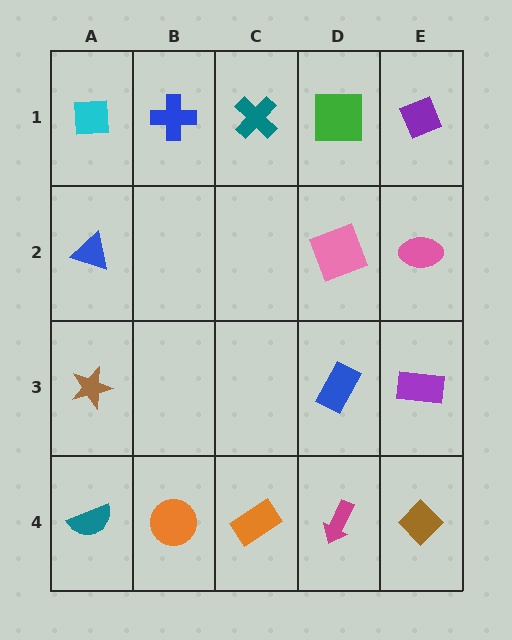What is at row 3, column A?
A brown star.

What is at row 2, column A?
A blue triangle.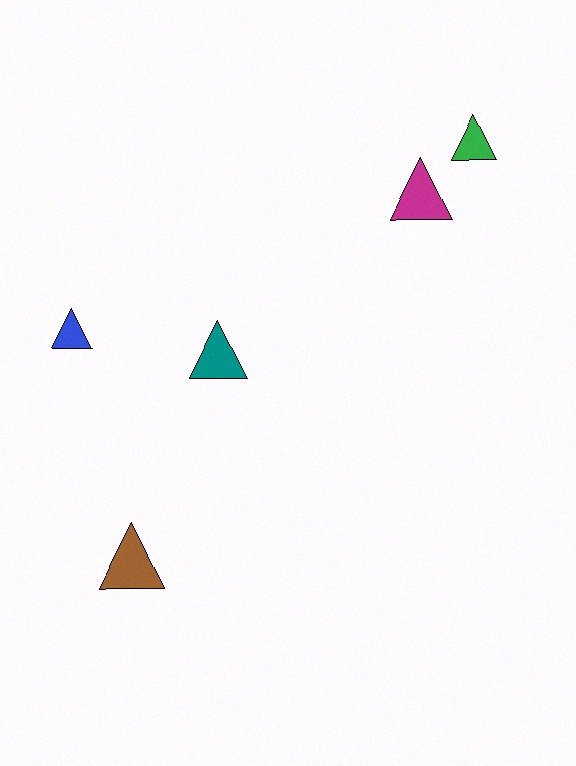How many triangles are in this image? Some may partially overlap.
There are 5 triangles.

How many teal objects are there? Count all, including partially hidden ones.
There is 1 teal object.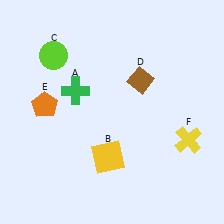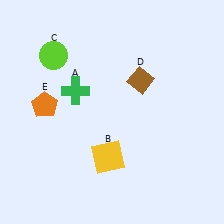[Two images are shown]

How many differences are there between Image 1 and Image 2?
There is 1 difference between the two images.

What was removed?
The yellow cross (F) was removed in Image 2.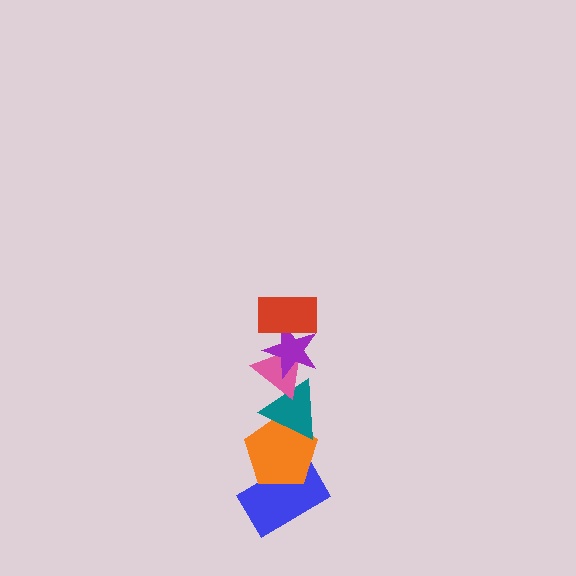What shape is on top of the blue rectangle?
The orange pentagon is on top of the blue rectangle.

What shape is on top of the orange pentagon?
The teal triangle is on top of the orange pentagon.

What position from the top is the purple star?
The purple star is 2nd from the top.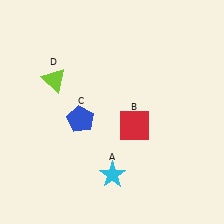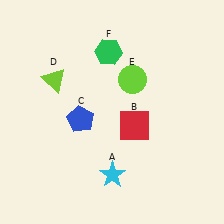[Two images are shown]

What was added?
A lime circle (E), a green hexagon (F) were added in Image 2.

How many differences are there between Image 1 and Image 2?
There are 2 differences between the two images.